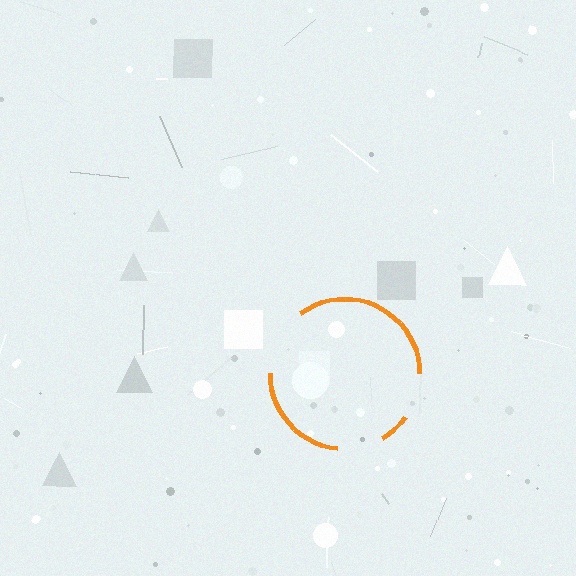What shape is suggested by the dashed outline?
The dashed outline suggests a circle.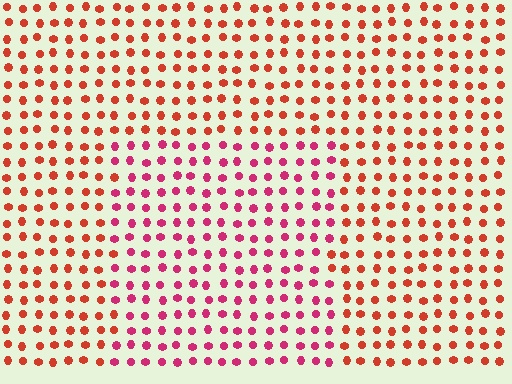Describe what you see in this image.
The image is filled with small red elements in a uniform arrangement. A rectangle-shaped region is visible where the elements are tinted to a slightly different hue, forming a subtle color boundary.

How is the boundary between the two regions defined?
The boundary is defined purely by a slight shift in hue (about 34 degrees). Spacing, size, and orientation are identical on both sides.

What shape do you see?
I see a rectangle.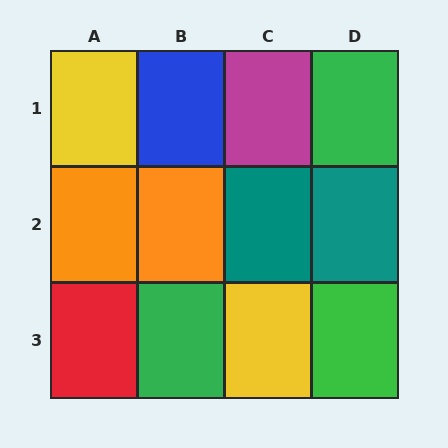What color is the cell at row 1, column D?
Green.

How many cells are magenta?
1 cell is magenta.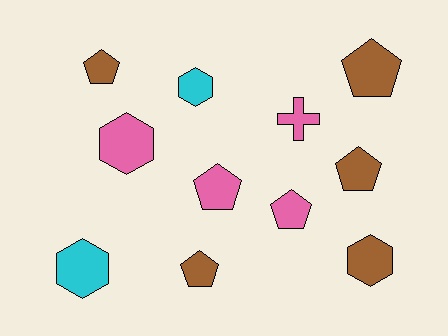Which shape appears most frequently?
Pentagon, with 6 objects.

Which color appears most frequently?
Brown, with 5 objects.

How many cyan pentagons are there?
There are no cyan pentagons.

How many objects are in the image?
There are 11 objects.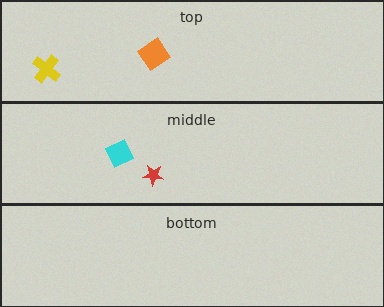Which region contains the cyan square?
The middle region.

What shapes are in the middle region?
The red star, the cyan square.